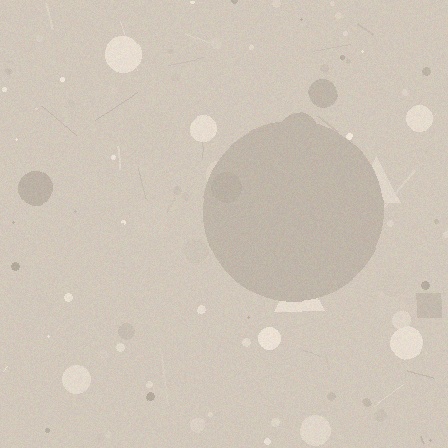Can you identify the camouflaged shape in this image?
The camouflaged shape is a circle.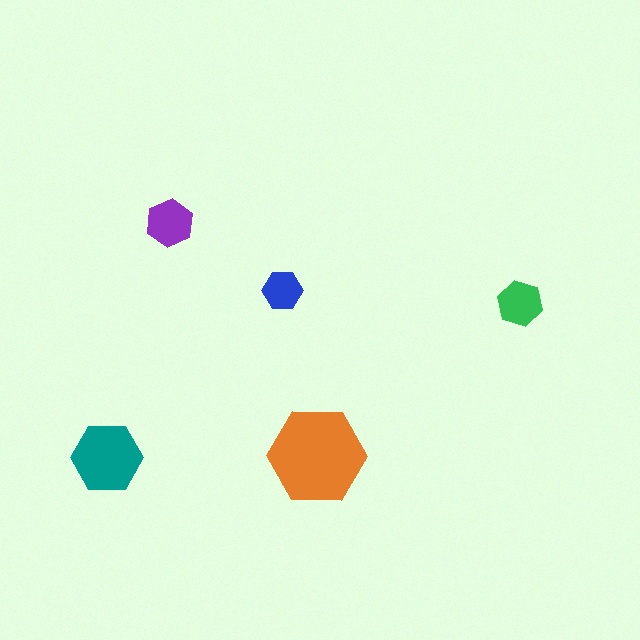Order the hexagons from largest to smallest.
the orange one, the teal one, the purple one, the green one, the blue one.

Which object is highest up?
The purple hexagon is topmost.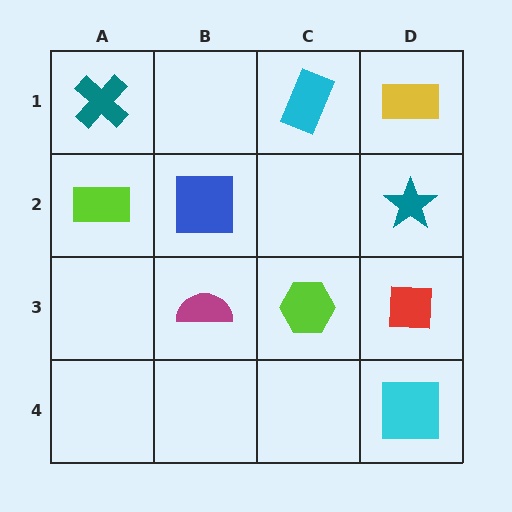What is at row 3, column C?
A lime hexagon.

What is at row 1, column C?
A cyan rectangle.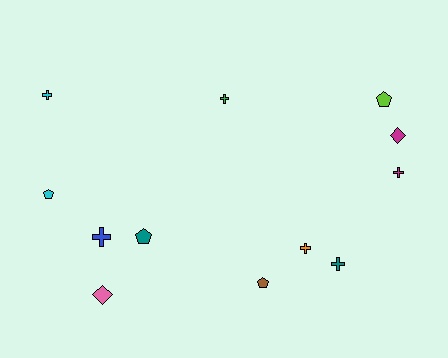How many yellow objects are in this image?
There are no yellow objects.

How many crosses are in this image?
There are 6 crosses.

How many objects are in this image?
There are 12 objects.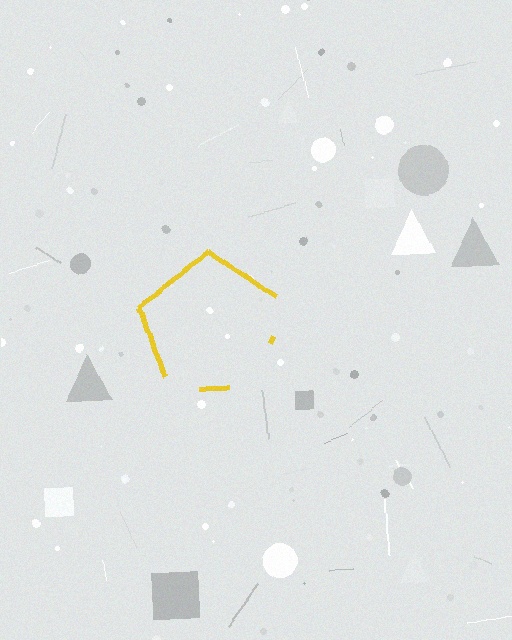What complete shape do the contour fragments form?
The contour fragments form a pentagon.